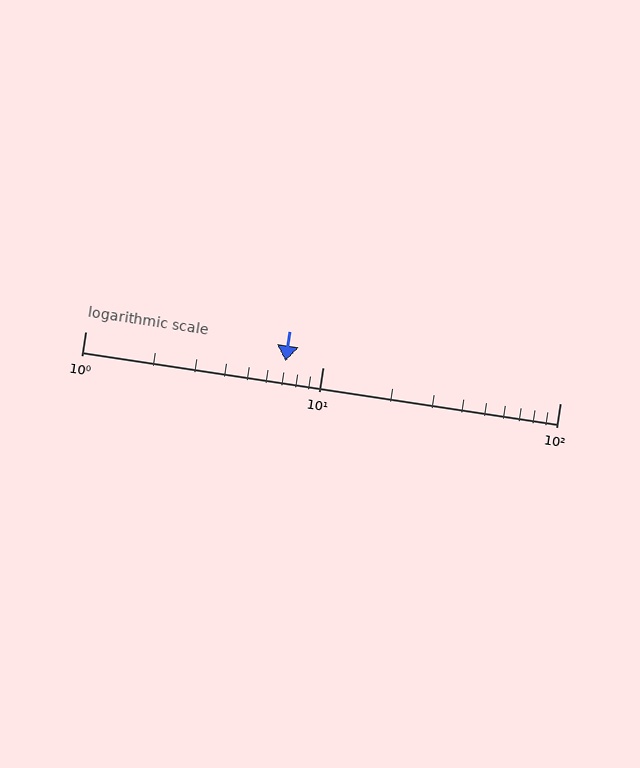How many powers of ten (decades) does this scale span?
The scale spans 2 decades, from 1 to 100.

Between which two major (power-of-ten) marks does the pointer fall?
The pointer is between 1 and 10.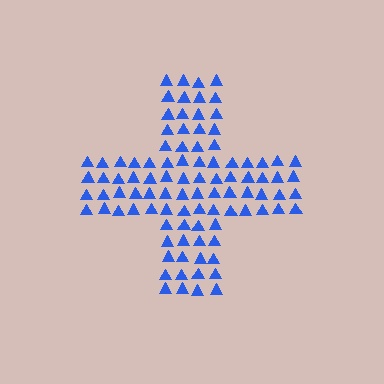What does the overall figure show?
The overall figure shows a cross.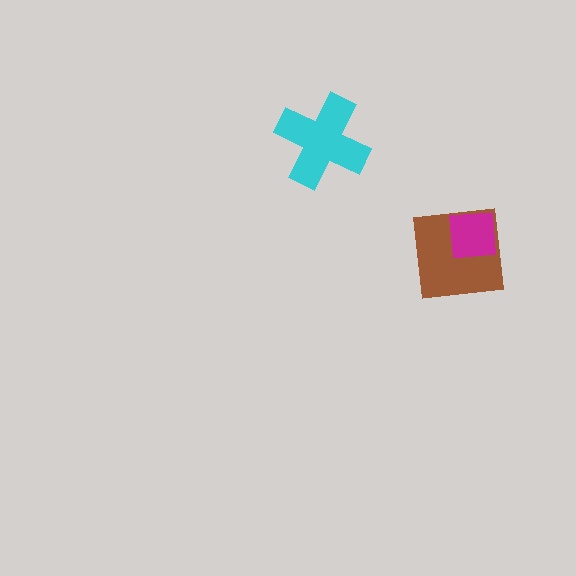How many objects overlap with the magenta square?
1 object overlaps with the magenta square.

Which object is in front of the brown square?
The magenta square is in front of the brown square.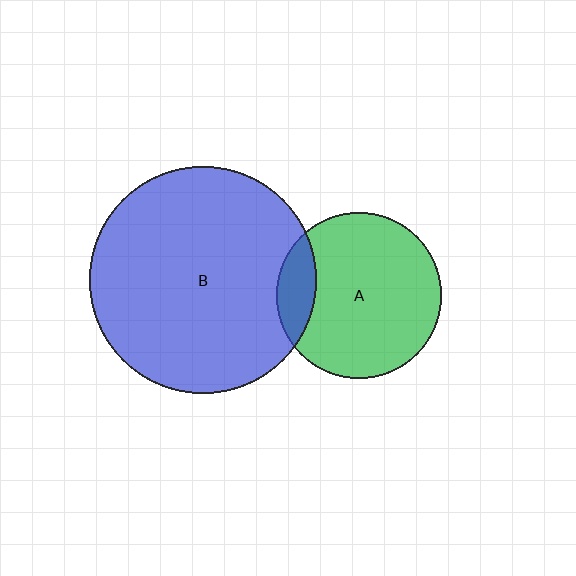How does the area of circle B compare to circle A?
Approximately 1.9 times.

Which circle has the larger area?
Circle B (blue).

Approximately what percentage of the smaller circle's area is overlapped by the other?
Approximately 15%.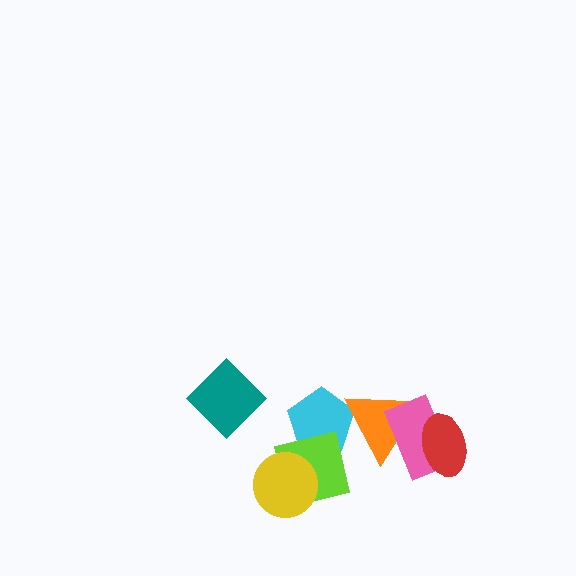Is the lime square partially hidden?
Yes, it is partially covered by another shape.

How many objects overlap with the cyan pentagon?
2 objects overlap with the cyan pentagon.